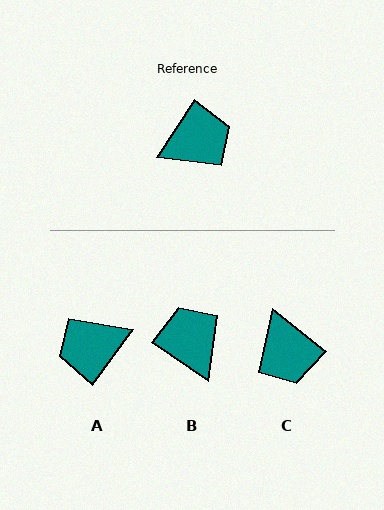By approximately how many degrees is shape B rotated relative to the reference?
Approximately 90 degrees counter-clockwise.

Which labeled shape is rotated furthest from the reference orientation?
A, about 177 degrees away.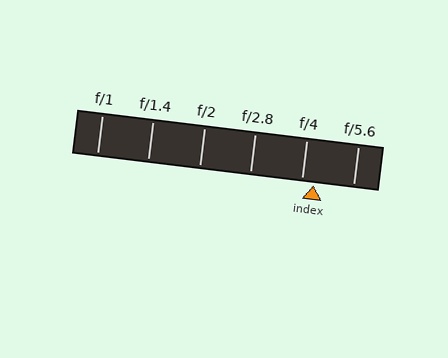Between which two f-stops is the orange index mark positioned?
The index mark is between f/4 and f/5.6.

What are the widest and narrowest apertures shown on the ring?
The widest aperture shown is f/1 and the narrowest is f/5.6.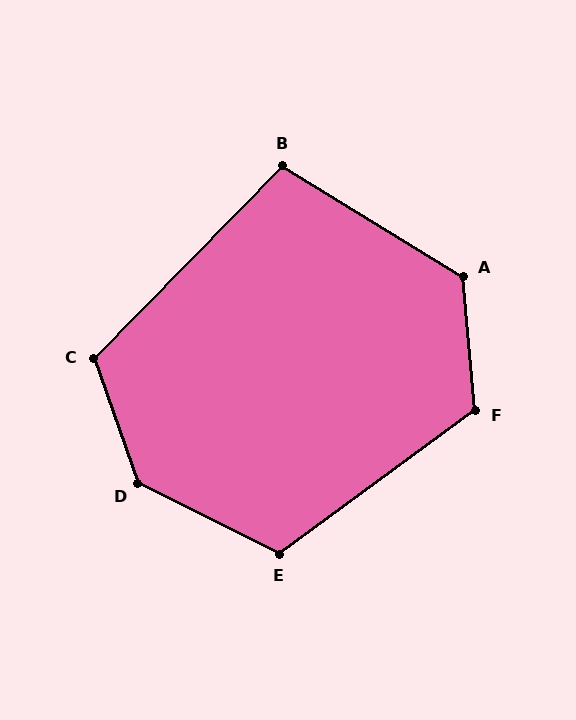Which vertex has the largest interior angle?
D, at approximately 136 degrees.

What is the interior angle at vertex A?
Approximately 127 degrees (obtuse).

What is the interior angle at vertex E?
Approximately 117 degrees (obtuse).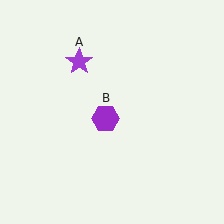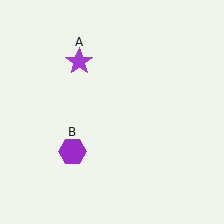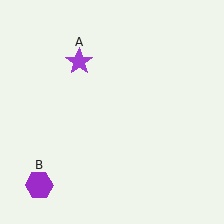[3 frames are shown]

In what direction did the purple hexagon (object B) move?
The purple hexagon (object B) moved down and to the left.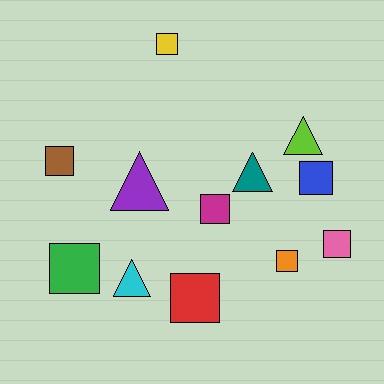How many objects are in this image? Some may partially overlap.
There are 12 objects.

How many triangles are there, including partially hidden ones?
There are 4 triangles.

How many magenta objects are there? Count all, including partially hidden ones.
There is 1 magenta object.